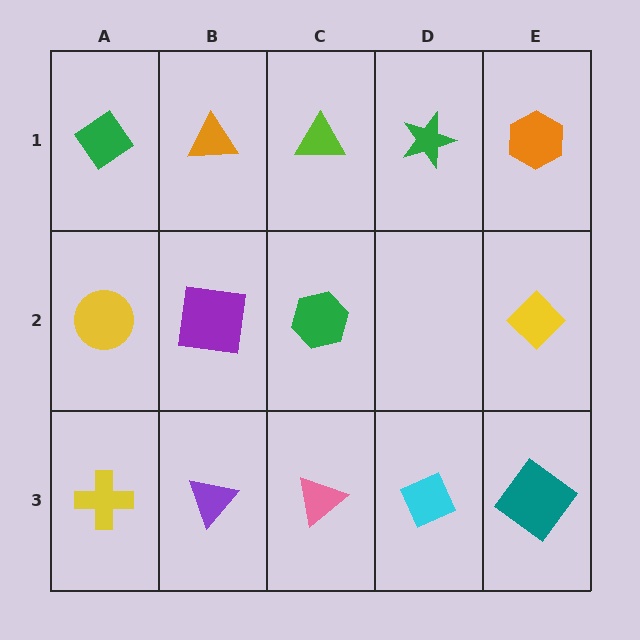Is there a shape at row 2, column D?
No, that cell is empty.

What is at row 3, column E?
A teal diamond.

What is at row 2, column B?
A purple square.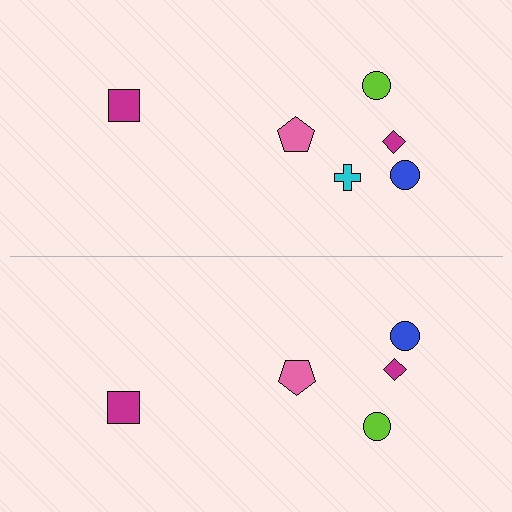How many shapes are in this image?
There are 11 shapes in this image.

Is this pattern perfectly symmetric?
No, the pattern is not perfectly symmetric. A cyan cross is missing from the bottom side.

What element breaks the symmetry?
A cyan cross is missing from the bottom side.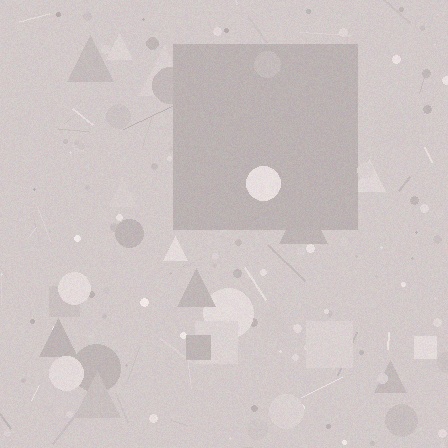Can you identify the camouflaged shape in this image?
The camouflaged shape is a square.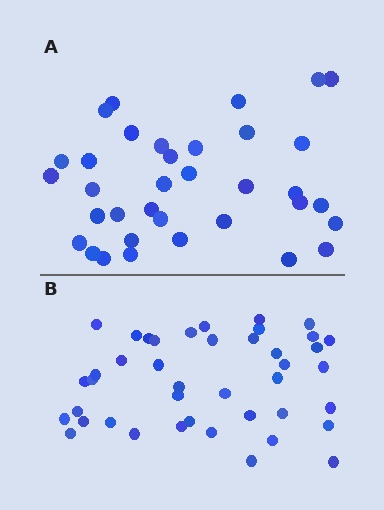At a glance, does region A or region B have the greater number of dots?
Region B (the bottom region) has more dots.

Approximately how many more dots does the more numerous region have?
Region B has roughly 8 or so more dots than region A.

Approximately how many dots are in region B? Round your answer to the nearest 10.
About 40 dots. (The exact count is 42, which rounds to 40.)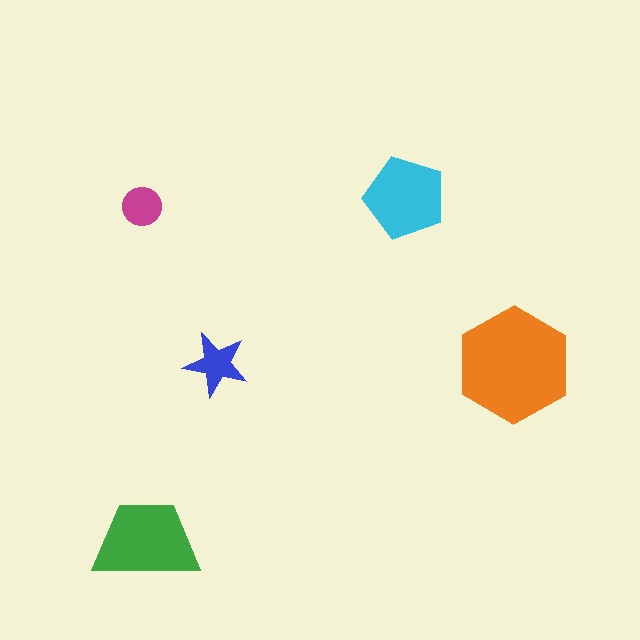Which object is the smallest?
The magenta circle.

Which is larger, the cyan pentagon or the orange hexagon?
The orange hexagon.